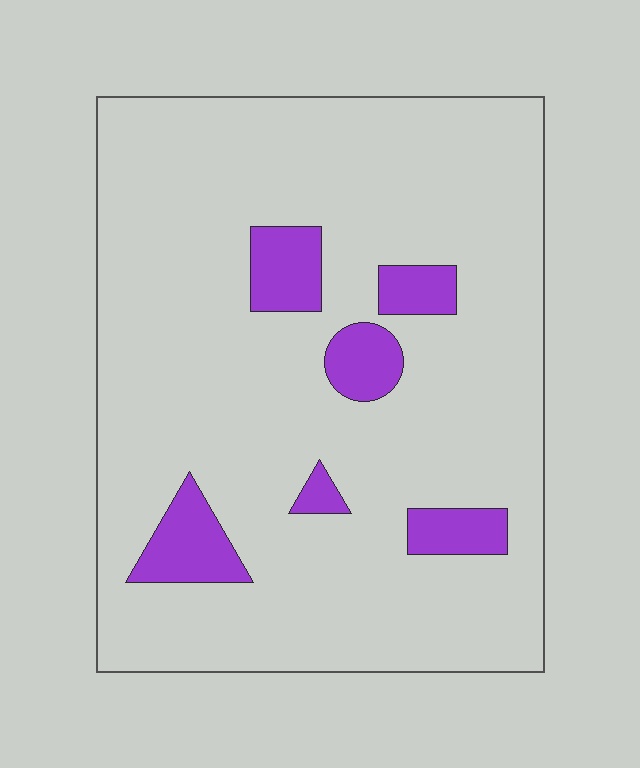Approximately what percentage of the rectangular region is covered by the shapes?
Approximately 10%.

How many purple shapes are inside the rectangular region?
6.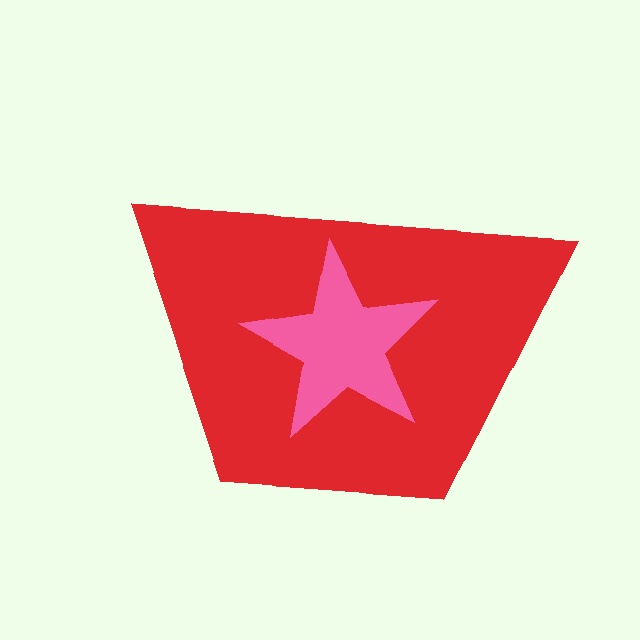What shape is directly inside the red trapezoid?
The pink star.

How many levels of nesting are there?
2.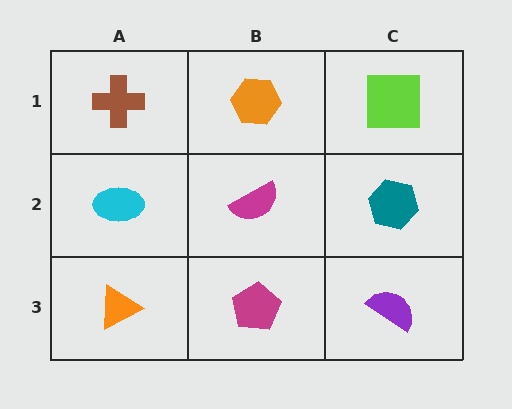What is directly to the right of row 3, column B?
A purple semicircle.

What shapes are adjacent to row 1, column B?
A magenta semicircle (row 2, column B), a brown cross (row 1, column A), a lime square (row 1, column C).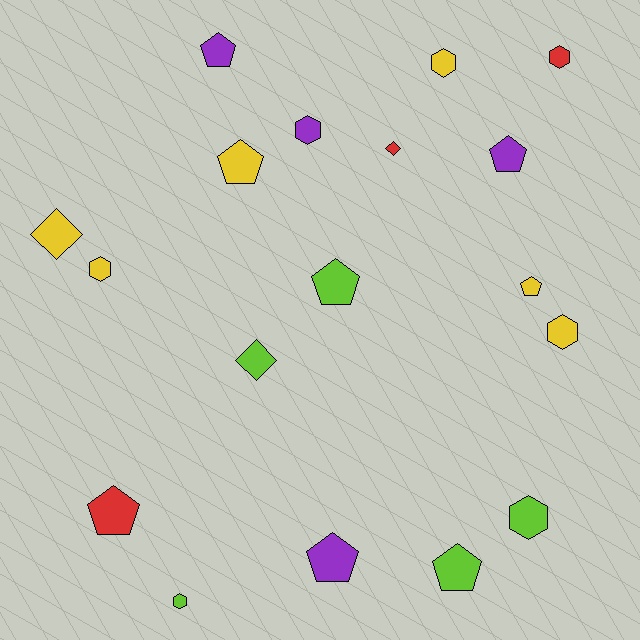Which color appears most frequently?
Yellow, with 6 objects.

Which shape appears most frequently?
Pentagon, with 8 objects.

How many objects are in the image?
There are 18 objects.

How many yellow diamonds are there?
There is 1 yellow diamond.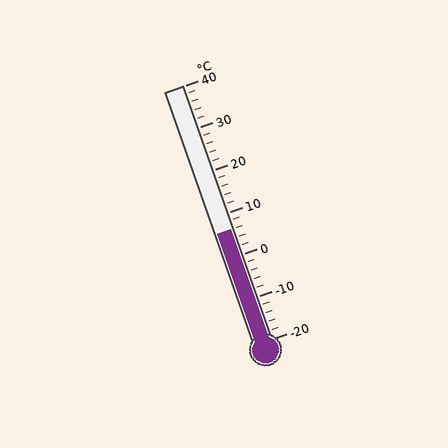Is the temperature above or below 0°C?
The temperature is above 0°C.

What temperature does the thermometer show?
The thermometer shows approximately 6°C.